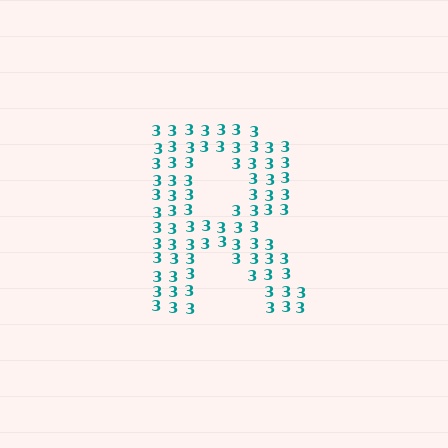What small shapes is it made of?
It is made of small digit 3's.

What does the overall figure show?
The overall figure shows the letter R.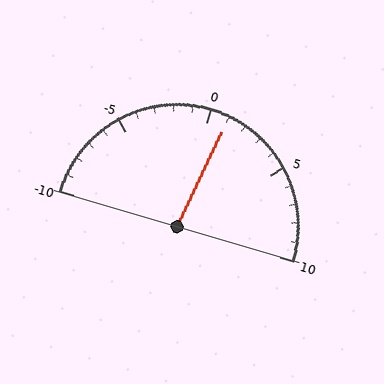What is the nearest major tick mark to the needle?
The nearest major tick mark is 0.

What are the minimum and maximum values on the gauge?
The gauge ranges from -10 to 10.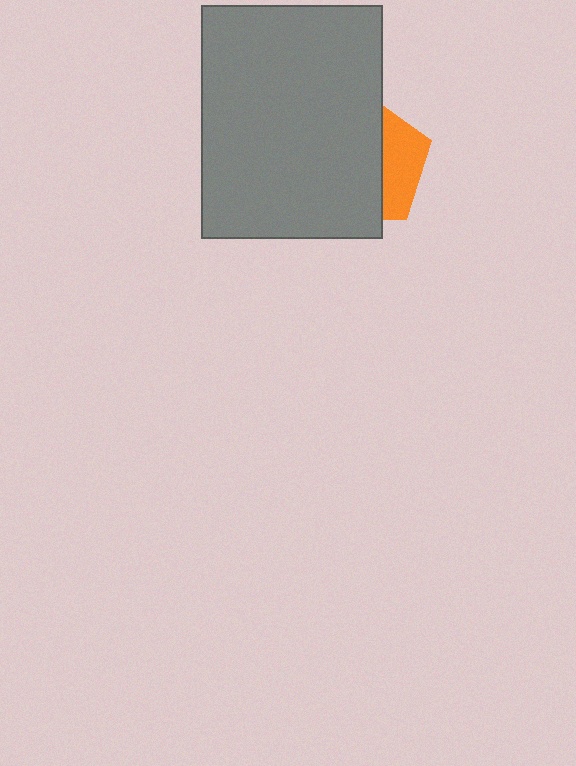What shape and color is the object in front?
The object in front is a gray rectangle.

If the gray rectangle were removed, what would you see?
You would see the complete orange pentagon.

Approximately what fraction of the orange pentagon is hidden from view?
Roughly 69% of the orange pentagon is hidden behind the gray rectangle.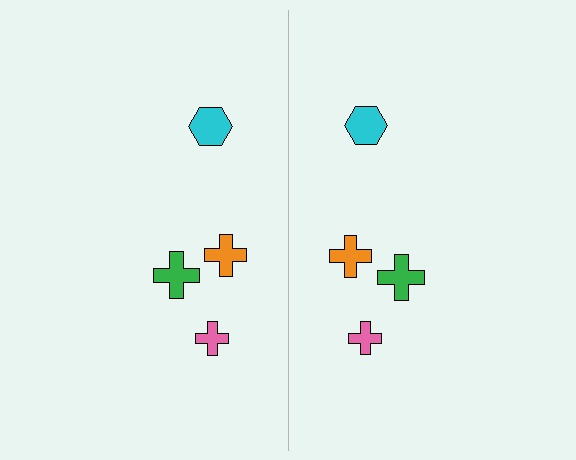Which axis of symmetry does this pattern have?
The pattern has a vertical axis of symmetry running through the center of the image.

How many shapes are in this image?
There are 8 shapes in this image.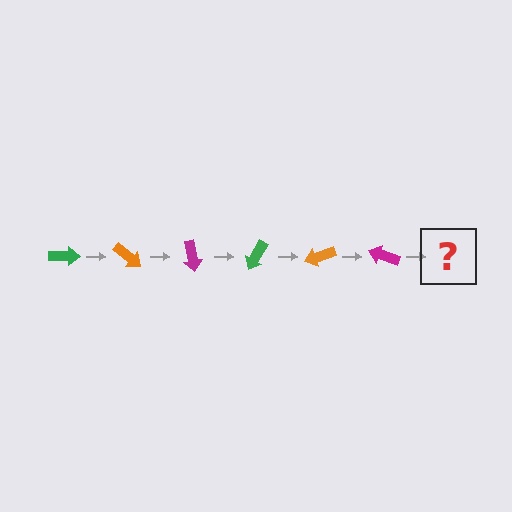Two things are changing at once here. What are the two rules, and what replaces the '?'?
The two rules are that it rotates 40 degrees each step and the color cycles through green, orange, and magenta. The '?' should be a green arrow, rotated 240 degrees from the start.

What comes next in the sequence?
The next element should be a green arrow, rotated 240 degrees from the start.